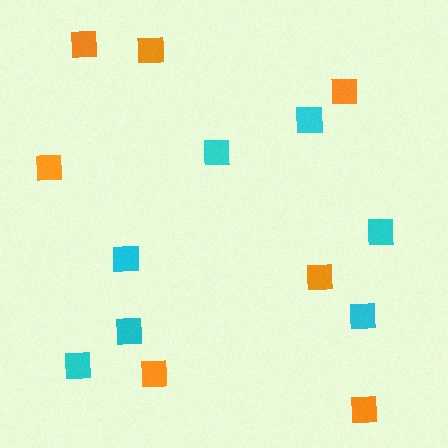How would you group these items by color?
There are 2 groups: one group of orange squares (7) and one group of cyan squares (7).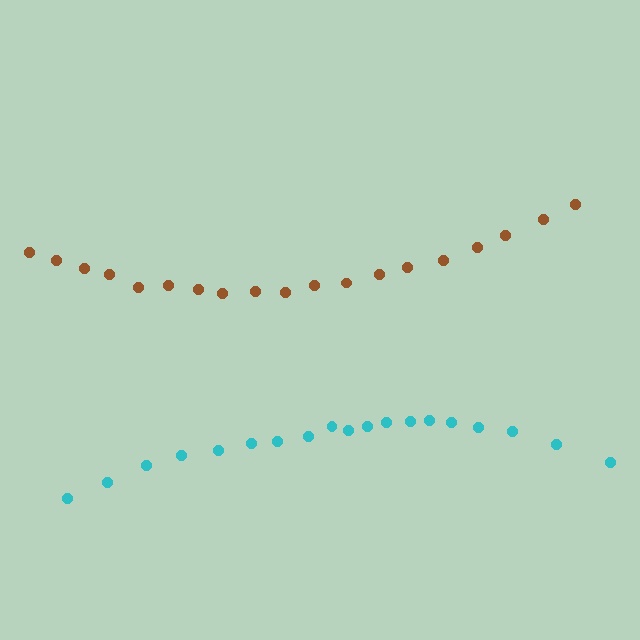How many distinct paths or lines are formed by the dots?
There are 2 distinct paths.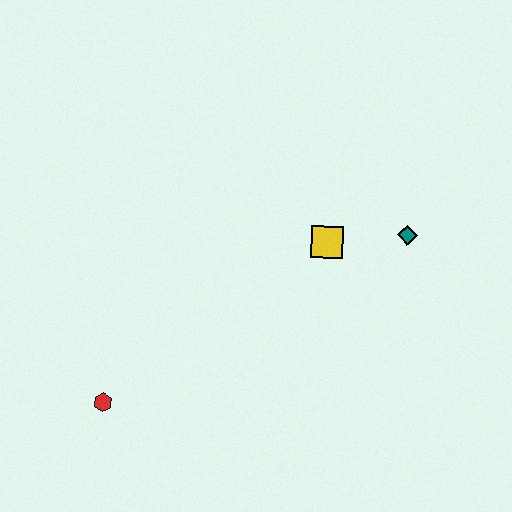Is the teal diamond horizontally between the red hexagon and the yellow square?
No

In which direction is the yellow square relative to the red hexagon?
The yellow square is to the right of the red hexagon.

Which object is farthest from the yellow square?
The red hexagon is farthest from the yellow square.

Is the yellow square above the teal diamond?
No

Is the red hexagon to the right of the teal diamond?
No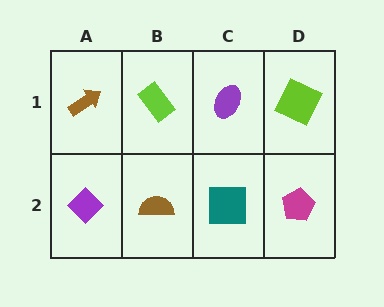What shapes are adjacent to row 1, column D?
A magenta pentagon (row 2, column D), a purple ellipse (row 1, column C).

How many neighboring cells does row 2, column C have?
3.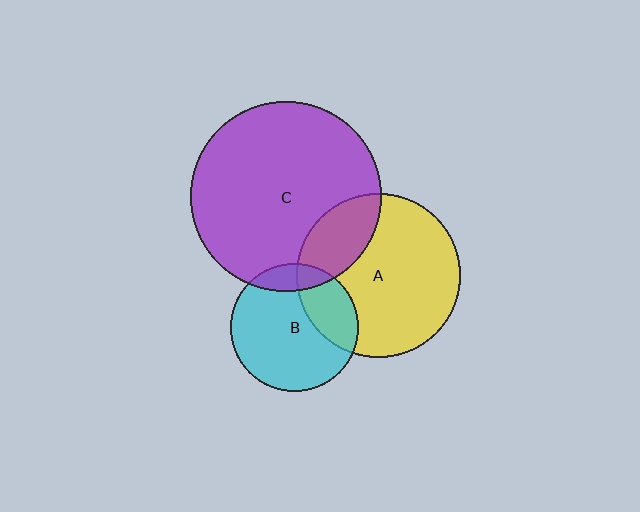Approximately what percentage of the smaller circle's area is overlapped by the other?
Approximately 30%.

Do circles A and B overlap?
Yes.